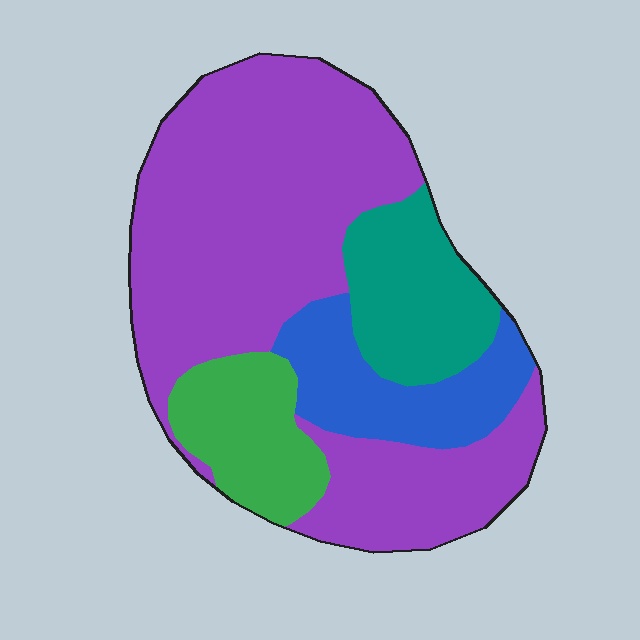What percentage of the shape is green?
Green takes up about one eighth (1/8) of the shape.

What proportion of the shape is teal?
Teal takes up about one eighth (1/8) of the shape.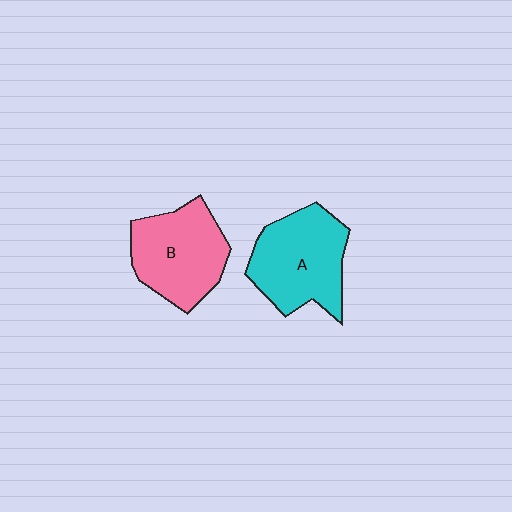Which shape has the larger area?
Shape A (cyan).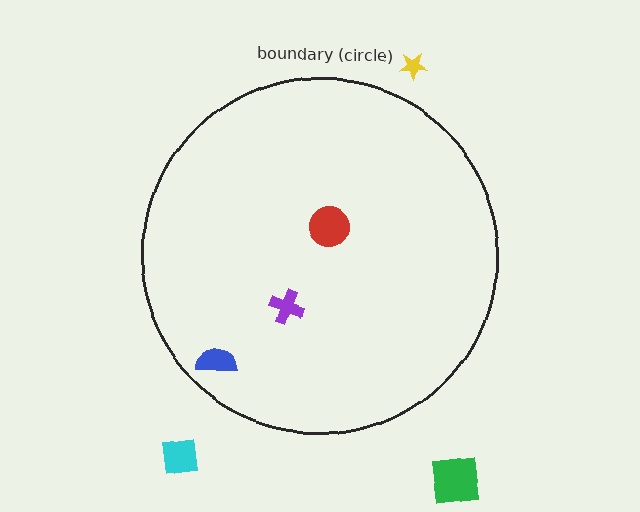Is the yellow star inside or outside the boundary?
Outside.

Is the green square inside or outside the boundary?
Outside.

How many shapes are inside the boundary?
3 inside, 3 outside.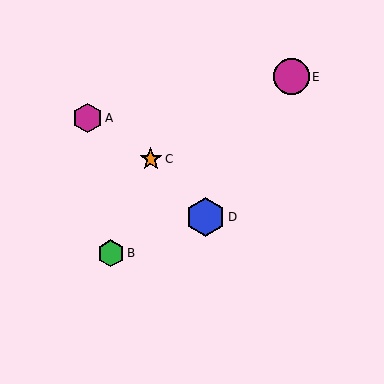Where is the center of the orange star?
The center of the orange star is at (151, 159).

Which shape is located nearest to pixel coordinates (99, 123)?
The magenta hexagon (labeled A) at (87, 118) is nearest to that location.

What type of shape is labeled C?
Shape C is an orange star.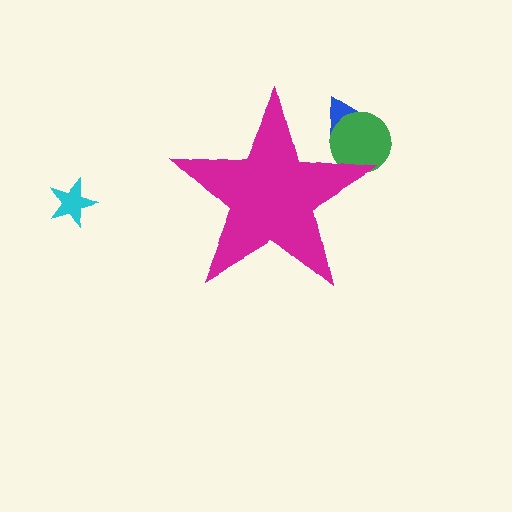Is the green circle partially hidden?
Yes, the green circle is partially hidden behind the magenta star.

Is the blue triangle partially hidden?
Yes, the blue triangle is partially hidden behind the magenta star.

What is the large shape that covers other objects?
A magenta star.